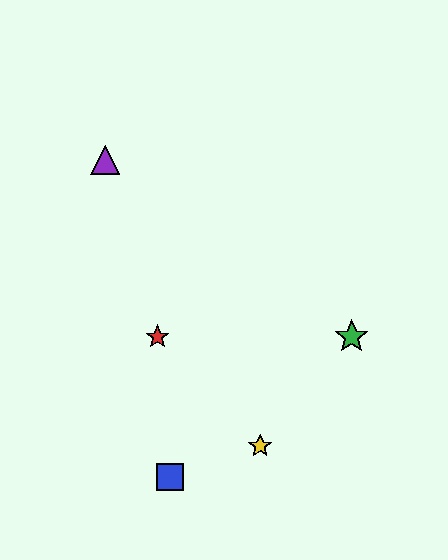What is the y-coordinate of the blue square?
The blue square is at y≈477.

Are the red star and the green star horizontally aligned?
Yes, both are at y≈337.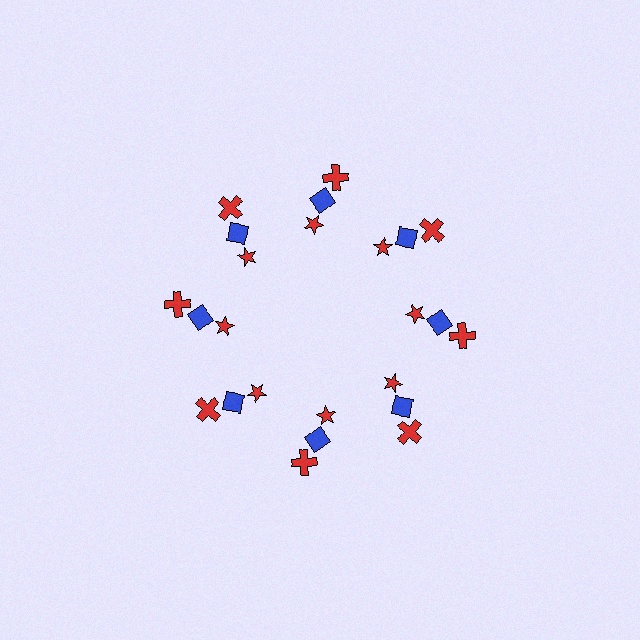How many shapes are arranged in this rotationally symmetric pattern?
There are 24 shapes, arranged in 8 groups of 3.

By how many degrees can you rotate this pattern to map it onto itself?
The pattern maps onto itself every 45 degrees of rotation.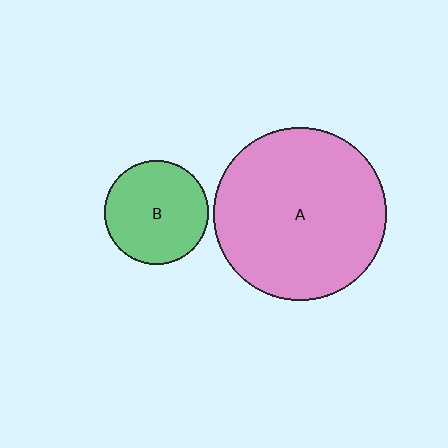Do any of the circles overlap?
No, none of the circles overlap.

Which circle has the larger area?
Circle A (pink).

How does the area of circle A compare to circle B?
Approximately 2.8 times.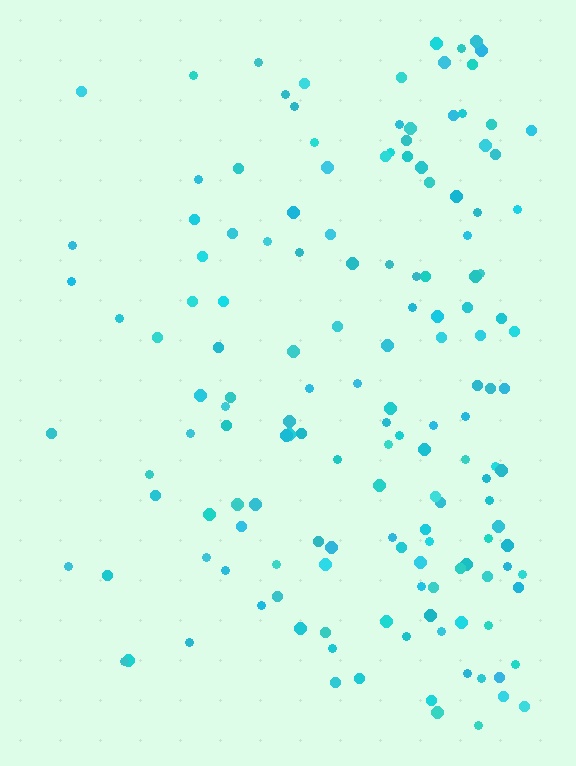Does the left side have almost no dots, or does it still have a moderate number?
Still a moderate number, just noticeably fewer than the right.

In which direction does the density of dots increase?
From left to right, with the right side densest.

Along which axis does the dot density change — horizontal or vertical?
Horizontal.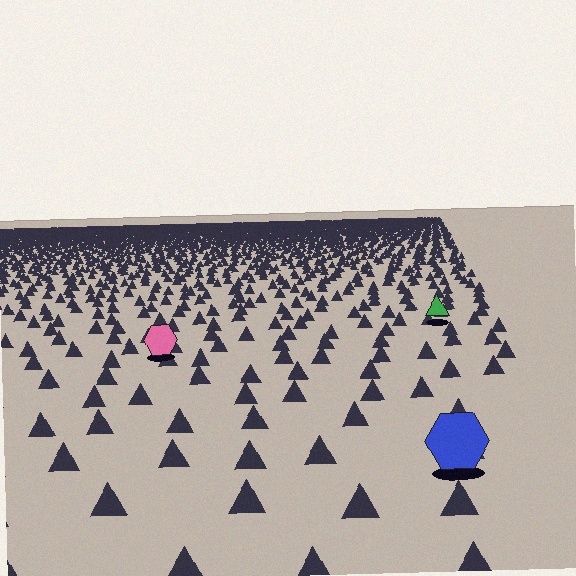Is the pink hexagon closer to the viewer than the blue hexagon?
No. The blue hexagon is closer — you can tell from the texture gradient: the ground texture is coarser near it.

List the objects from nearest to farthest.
From nearest to farthest: the blue hexagon, the pink hexagon, the green triangle.